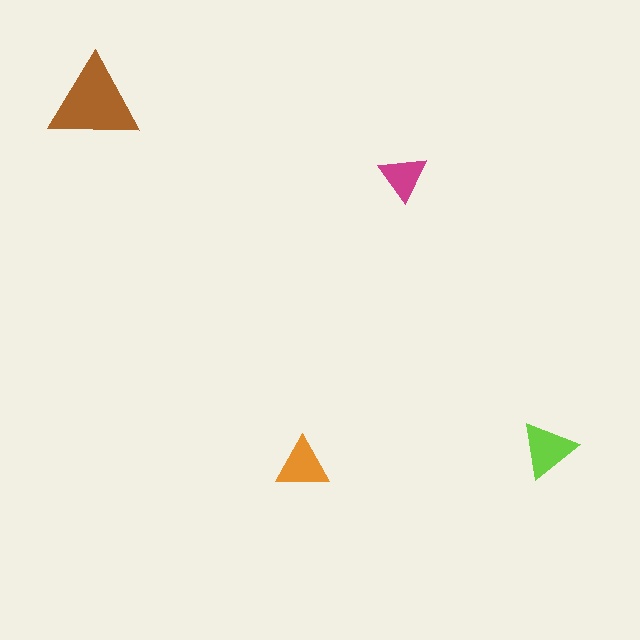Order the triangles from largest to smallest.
the brown one, the lime one, the orange one, the magenta one.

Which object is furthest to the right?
The lime triangle is rightmost.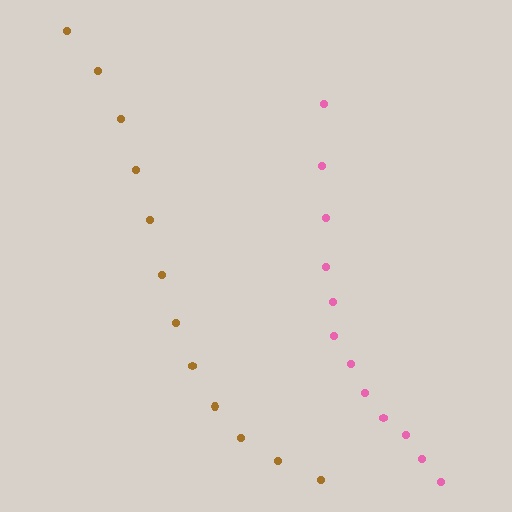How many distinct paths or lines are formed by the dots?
There are 2 distinct paths.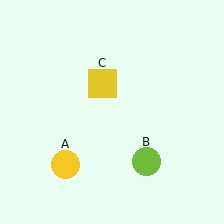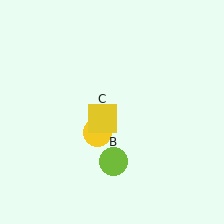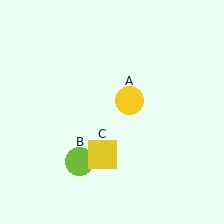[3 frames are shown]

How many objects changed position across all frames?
3 objects changed position: yellow circle (object A), lime circle (object B), yellow square (object C).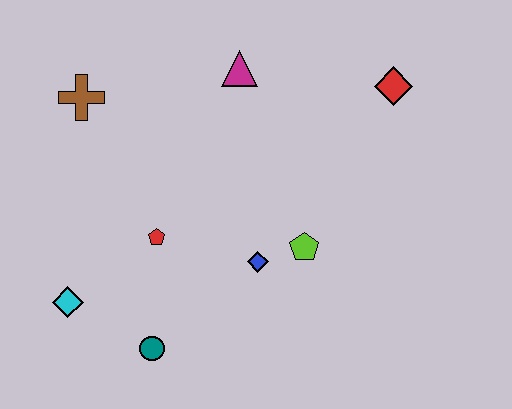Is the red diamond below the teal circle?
No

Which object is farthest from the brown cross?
The red diamond is farthest from the brown cross.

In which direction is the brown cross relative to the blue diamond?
The brown cross is to the left of the blue diamond.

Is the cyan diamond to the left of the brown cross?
Yes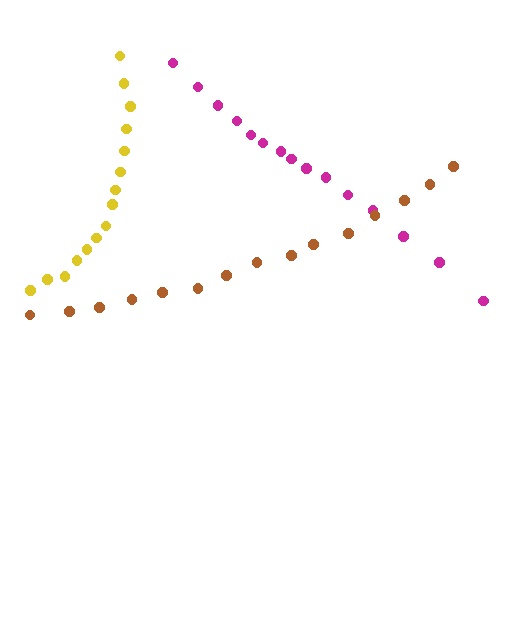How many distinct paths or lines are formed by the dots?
There are 3 distinct paths.